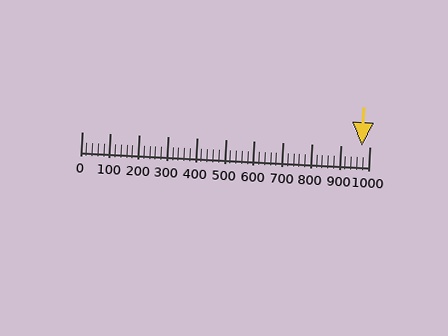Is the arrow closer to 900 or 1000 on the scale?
The arrow is closer to 1000.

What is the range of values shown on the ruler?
The ruler shows values from 0 to 1000.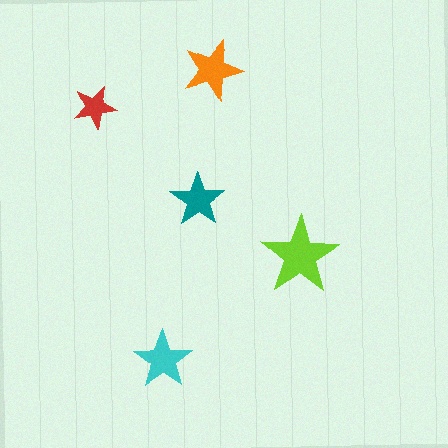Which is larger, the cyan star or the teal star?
The cyan one.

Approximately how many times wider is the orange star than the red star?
About 1.5 times wider.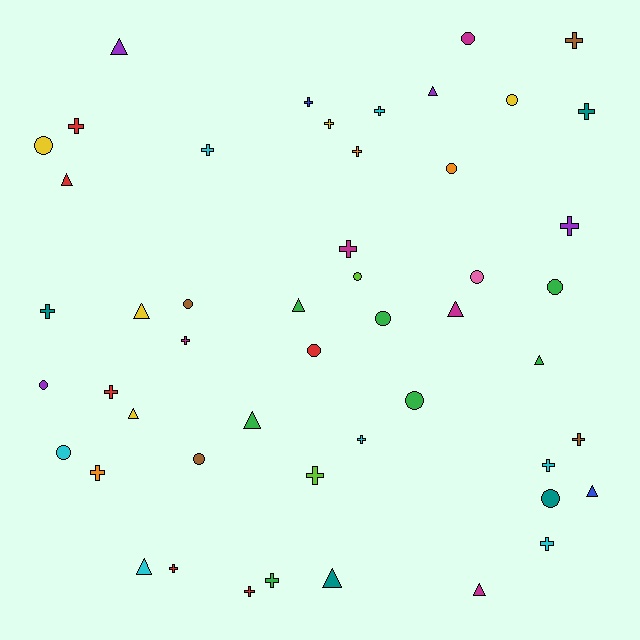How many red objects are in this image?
There are 6 red objects.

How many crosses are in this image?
There are 22 crosses.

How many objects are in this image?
There are 50 objects.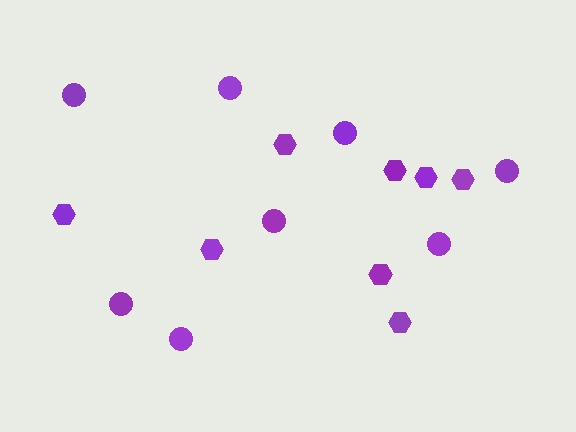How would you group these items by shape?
There are 2 groups: one group of circles (8) and one group of hexagons (8).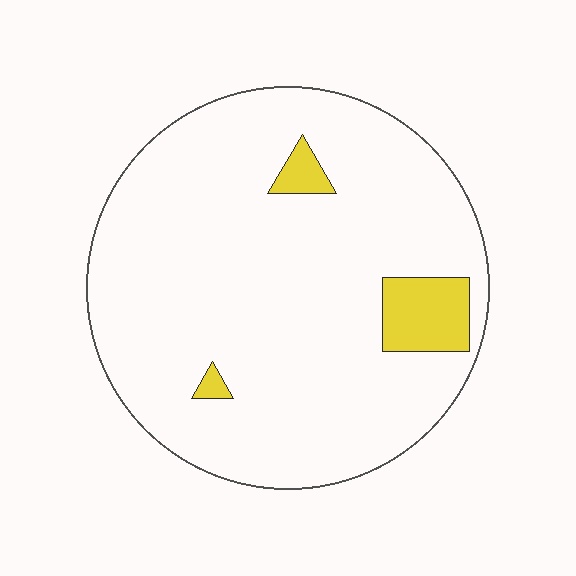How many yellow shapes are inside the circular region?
3.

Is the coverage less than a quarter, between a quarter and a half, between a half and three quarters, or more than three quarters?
Less than a quarter.